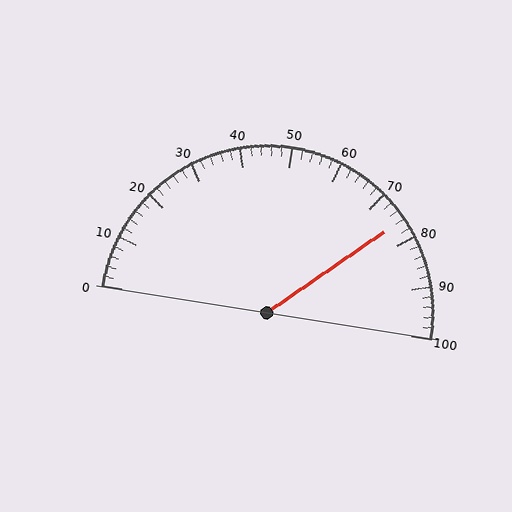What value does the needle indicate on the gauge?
The needle indicates approximately 76.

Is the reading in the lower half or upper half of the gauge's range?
The reading is in the upper half of the range (0 to 100).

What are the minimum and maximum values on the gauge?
The gauge ranges from 0 to 100.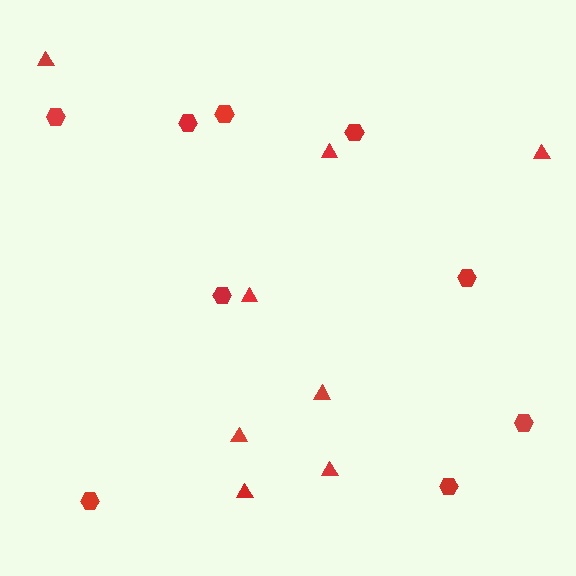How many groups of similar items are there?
There are 2 groups: one group of triangles (8) and one group of hexagons (9).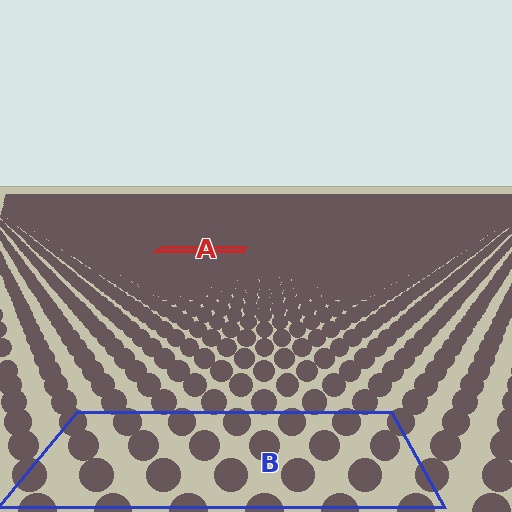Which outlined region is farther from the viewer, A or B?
Region A is farther from the viewer — the texture elements inside it appear smaller and more densely packed.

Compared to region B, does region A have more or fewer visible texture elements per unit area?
Region A has more texture elements per unit area — they are packed more densely because it is farther away.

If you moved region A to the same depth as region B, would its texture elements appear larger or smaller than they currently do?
They would appear larger. At a closer depth, the same texture elements are projected at a bigger on-screen size.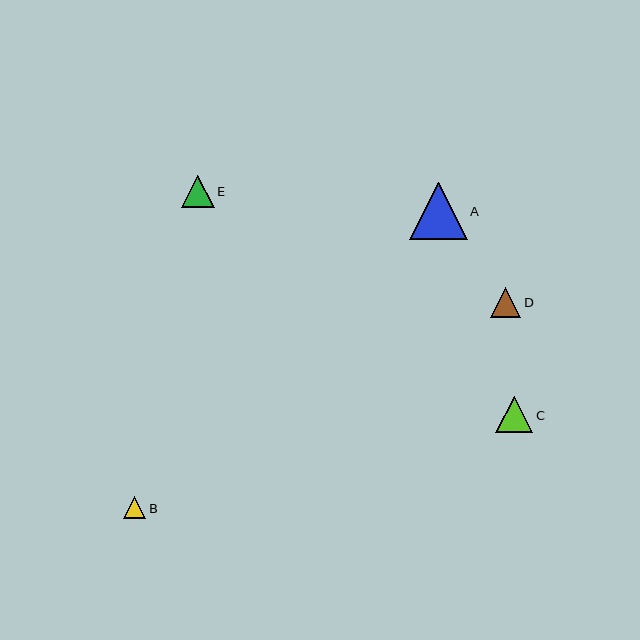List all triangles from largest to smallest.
From largest to smallest: A, C, E, D, B.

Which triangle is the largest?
Triangle A is the largest with a size of approximately 57 pixels.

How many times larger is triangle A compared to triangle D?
Triangle A is approximately 1.9 times the size of triangle D.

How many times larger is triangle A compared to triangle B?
Triangle A is approximately 2.6 times the size of triangle B.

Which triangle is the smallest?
Triangle B is the smallest with a size of approximately 22 pixels.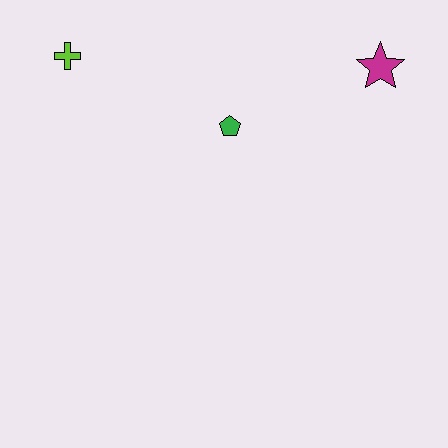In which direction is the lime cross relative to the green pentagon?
The lime cross is to the left of the green pentagon.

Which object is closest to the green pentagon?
The magenta star is closest to the green pentagon.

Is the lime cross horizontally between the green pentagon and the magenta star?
No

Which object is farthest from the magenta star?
The lime cross is farthest from the magenta star.